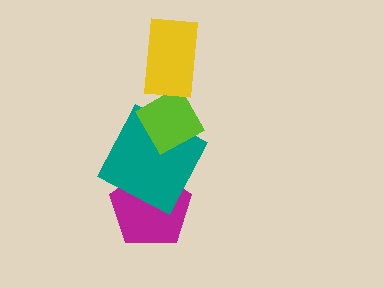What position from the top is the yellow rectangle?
The yellow rectangle is 1st from the top.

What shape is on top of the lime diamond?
The yellow rectangle is on top of the lime diamond.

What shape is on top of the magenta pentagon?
The teal square is on top of the magenta pentagon.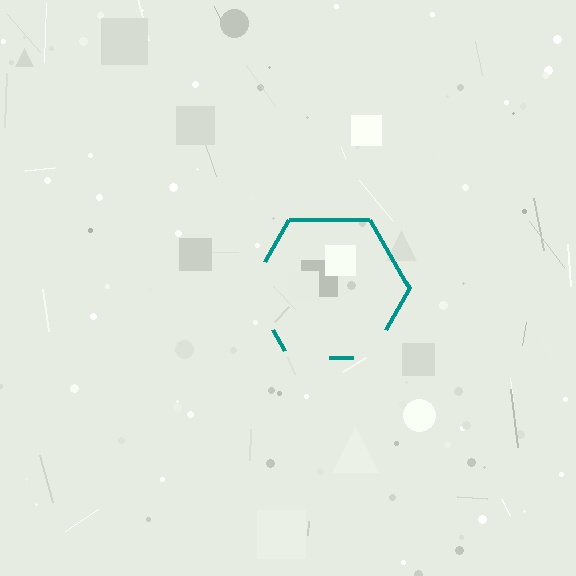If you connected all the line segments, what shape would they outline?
They would outline a hexagon.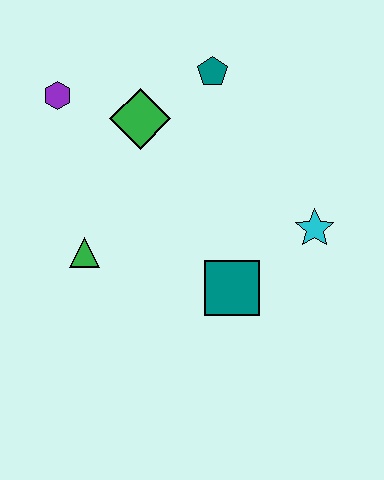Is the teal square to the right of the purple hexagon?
Yes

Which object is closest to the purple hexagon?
The green diamond is closest to the purple hexagon.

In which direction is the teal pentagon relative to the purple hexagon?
The teal pentagon is to the right of the purple hexagon.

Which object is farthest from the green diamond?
The cyan star is farthest from the green diamond.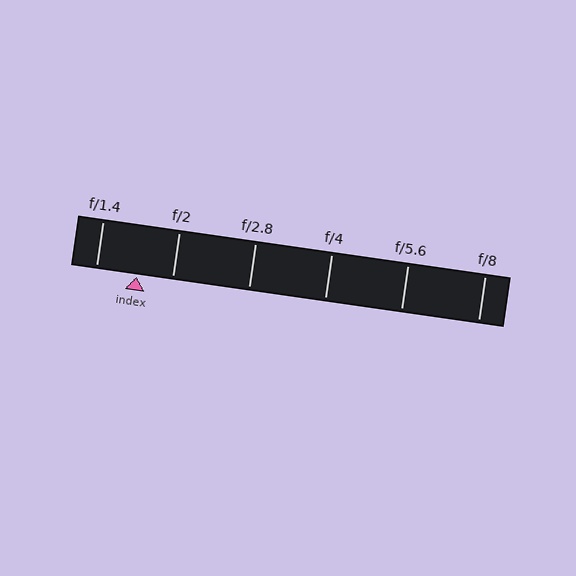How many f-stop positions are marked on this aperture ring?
There are 6 f-stop positions marked.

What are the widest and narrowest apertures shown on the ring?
The widest aperture shown is f/1.4 and the narrowest is f/8.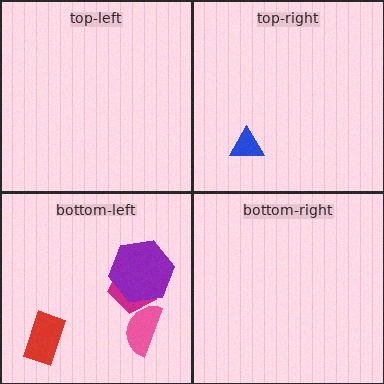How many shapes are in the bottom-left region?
4.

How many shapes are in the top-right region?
1.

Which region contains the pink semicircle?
The bottom-left region.